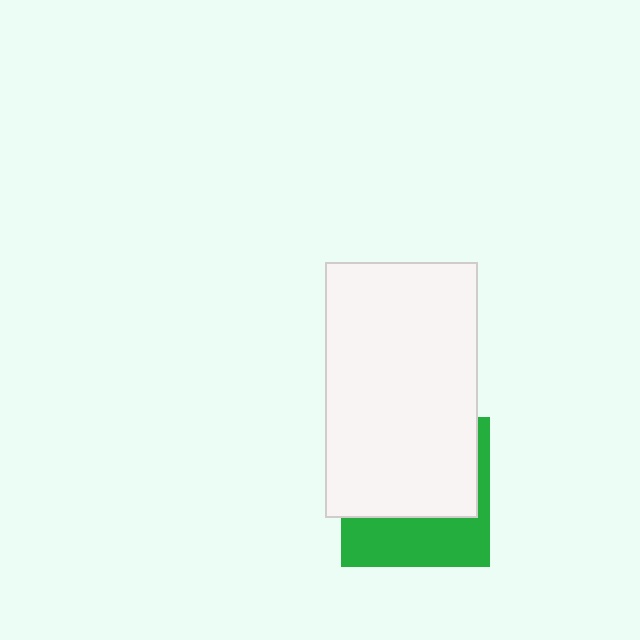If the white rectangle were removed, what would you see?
You would see the complete green square.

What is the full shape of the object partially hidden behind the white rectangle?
The partially hidden object is a green square.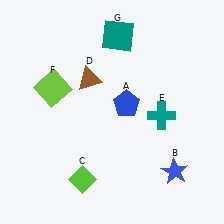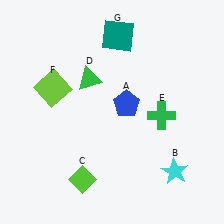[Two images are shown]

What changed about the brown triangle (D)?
In Image 1, D is brown. In Image 2, it changed to green.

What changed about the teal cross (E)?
In Image 1, E is teal. In Image 2, it changed to green.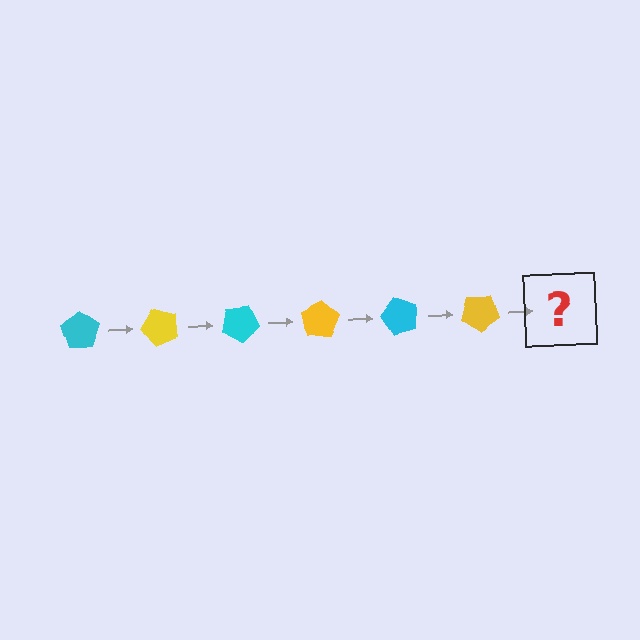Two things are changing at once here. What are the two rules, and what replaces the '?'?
The two rules are that it rotates 50 degrees each step and the color cycles through cyan and yellow. The '?' should be a cyan pentagon, rotated 300 degrees from the start.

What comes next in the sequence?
The next element should be a cyan pentagon, rotated 300 degrees from the start.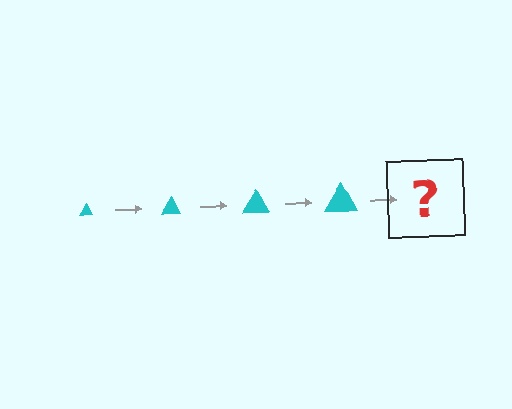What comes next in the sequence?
The next element should be a cyan triangle, larger than the previous one.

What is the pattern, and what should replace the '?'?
The pattern is that the triangle gets progressively larger each step. The '?' should be a cyan triangle, larger than the previous one.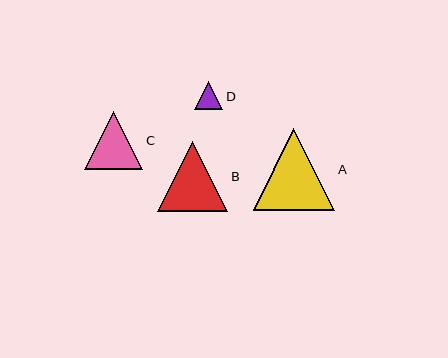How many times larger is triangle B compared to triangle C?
Triangle B is approximately 1.2 times the size of triangle C.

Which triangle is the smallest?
Triangle D is the smallest with a size of approximately 28 pixels.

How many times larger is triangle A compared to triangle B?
Triangle A is approximately 1.2 times the size of triangle B.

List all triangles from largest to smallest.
From largest to smallest: A, B, C, D.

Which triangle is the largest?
Triangle A is the largest with a size of approximately 81 pixels.